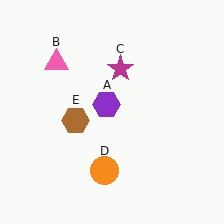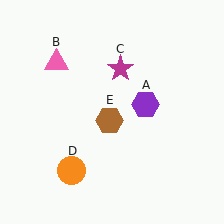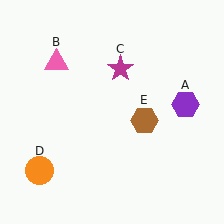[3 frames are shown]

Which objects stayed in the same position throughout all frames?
Pink triangle (object B) and magenta star (object C) remained stationary.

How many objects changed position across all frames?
3 objects changed position: purple hexagon (object A), orange circle (object D), brown hexagon (object E).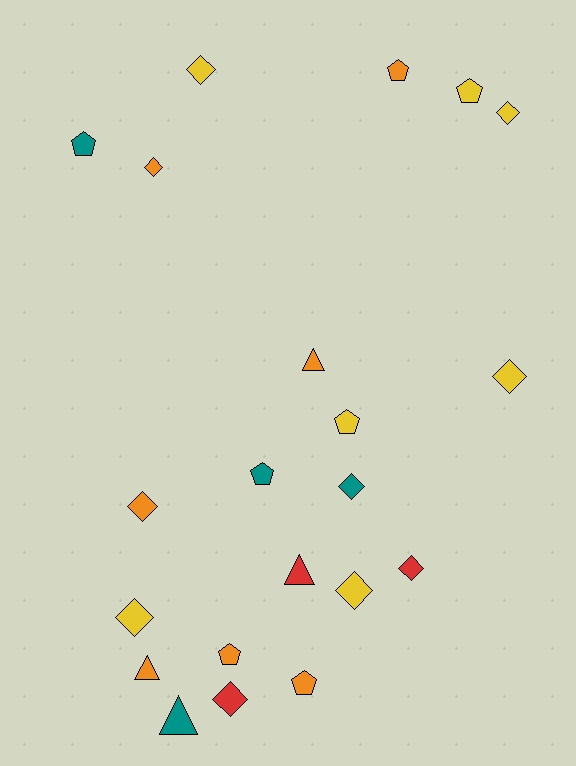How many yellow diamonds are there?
There are 5 yellow diamonds.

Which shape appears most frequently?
Diamond, with 10 objects.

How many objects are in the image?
There are 21 objects.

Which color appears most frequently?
Yellow, with 7 objects.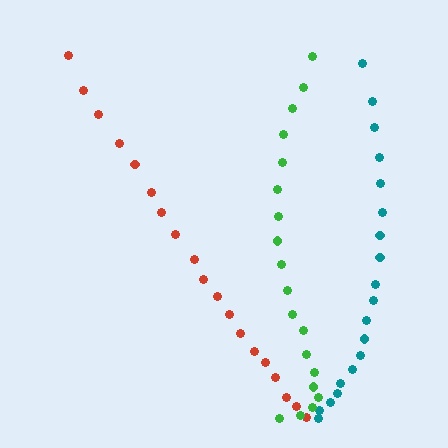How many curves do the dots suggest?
There are 3 distinct paths.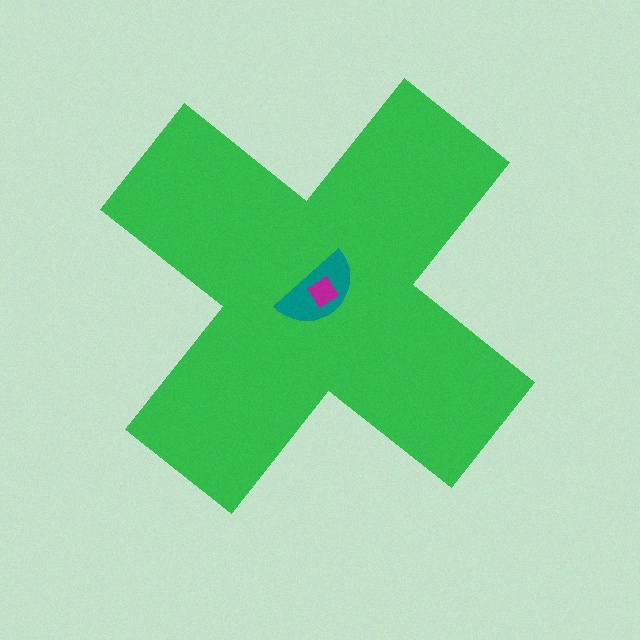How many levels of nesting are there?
3.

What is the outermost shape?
The green cross.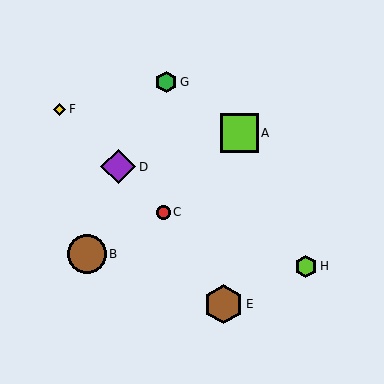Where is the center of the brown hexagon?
The center of the brown hexagon is at (223, 304).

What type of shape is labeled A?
Shape A is a lime square.